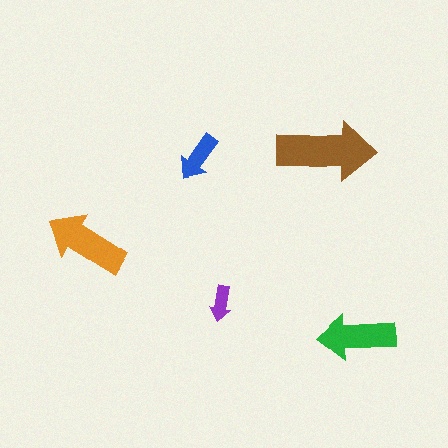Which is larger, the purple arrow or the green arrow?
The green one.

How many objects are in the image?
There are 5 objects in the image.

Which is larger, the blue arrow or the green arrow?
The green one.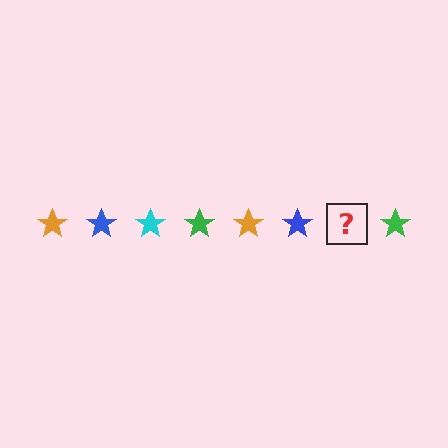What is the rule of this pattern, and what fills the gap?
The rule is that the pattern cycles through orange, blue, cyan, green stars. The gap should be filled with a cyan star.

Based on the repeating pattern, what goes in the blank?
The blank should be a cyan star.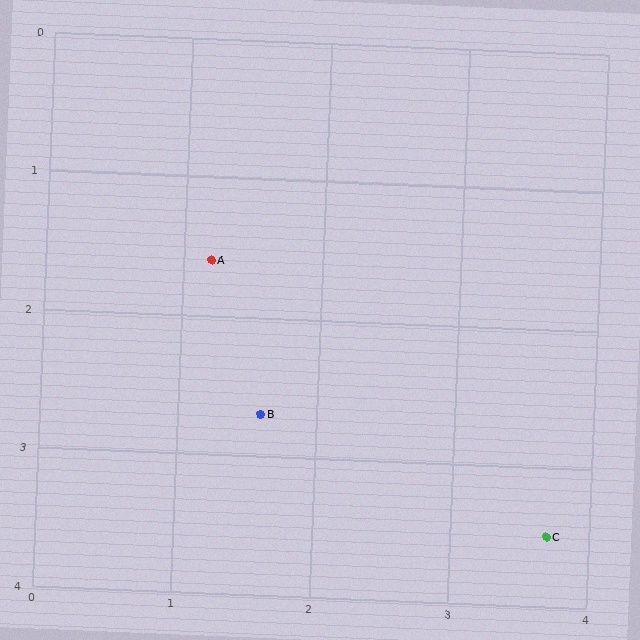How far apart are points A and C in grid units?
Points A and C are about 3.1 grid units apart.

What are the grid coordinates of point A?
Point A is at approximately (1.2, 1.6).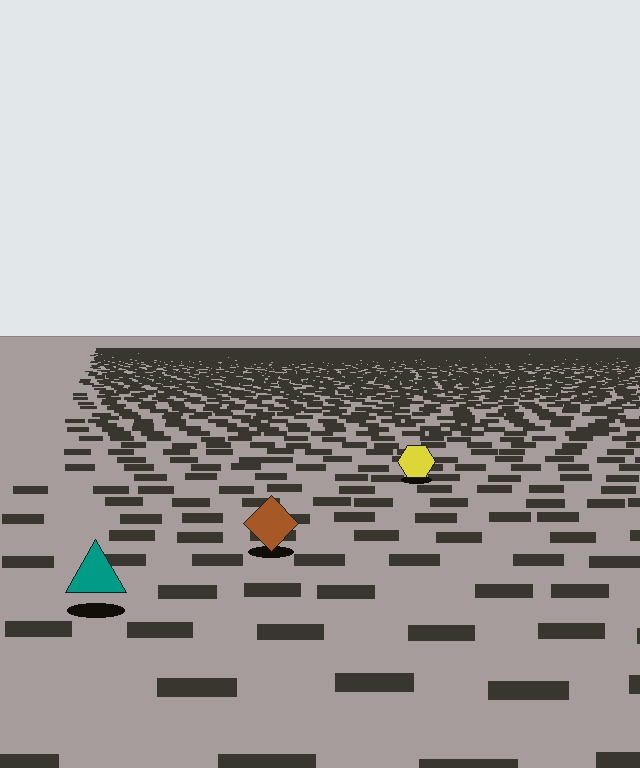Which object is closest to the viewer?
The teal triangle is closest. The texture marks near it are larger and more spread out.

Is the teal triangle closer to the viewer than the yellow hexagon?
Yes. The teal triangle is closer — you can tell from the texture gradient: the ground texture is coarser near it.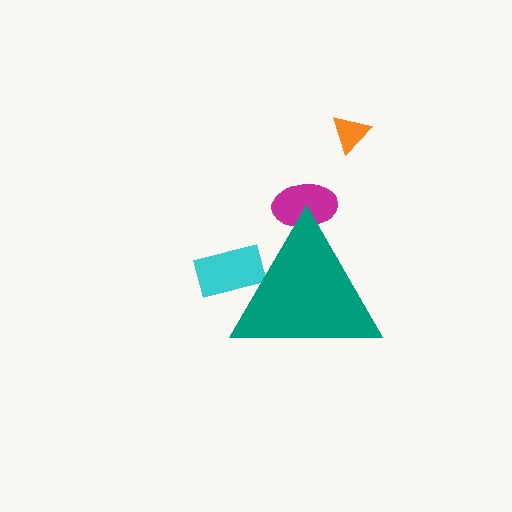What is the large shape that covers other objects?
A teal triangle.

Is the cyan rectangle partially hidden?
Yes, the cyan rectangle is partially hidden behind the teal triangle.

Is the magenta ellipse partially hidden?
Yes, the magenta ellipse is partially hidden behind the teal triangle.